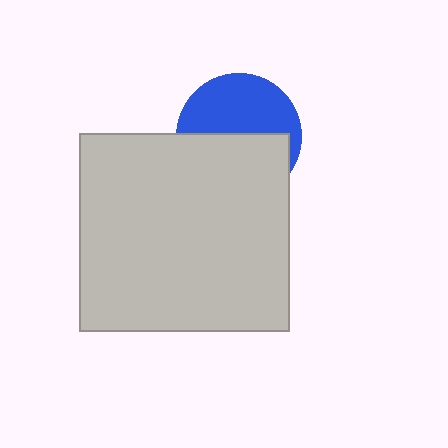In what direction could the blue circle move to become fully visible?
The blue circle could move up. That would shift it out from behind the light gray rectangle entirely.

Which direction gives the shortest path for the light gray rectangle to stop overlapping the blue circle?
Moving down gives the shortest separation.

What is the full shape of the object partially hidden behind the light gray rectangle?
The partially hidden object is a blue circle.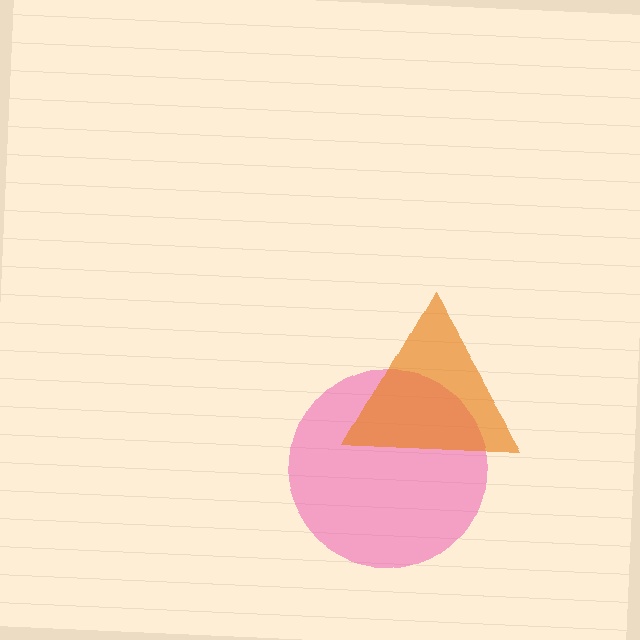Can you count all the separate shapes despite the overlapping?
Yes, there are 2 separate shapes.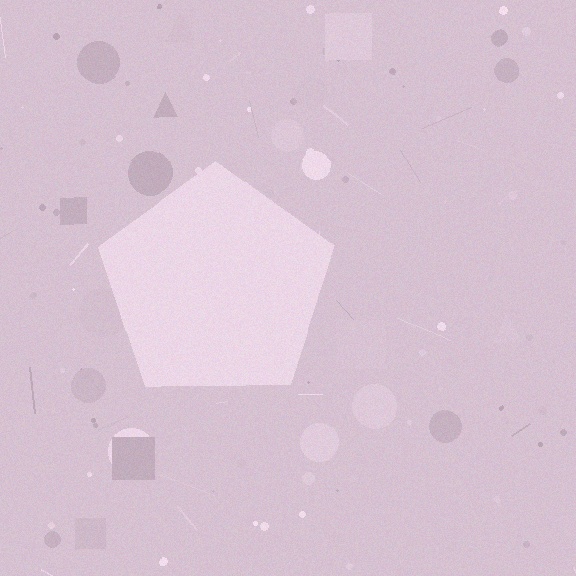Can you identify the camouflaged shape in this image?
The camouflaged shape is a pentagon.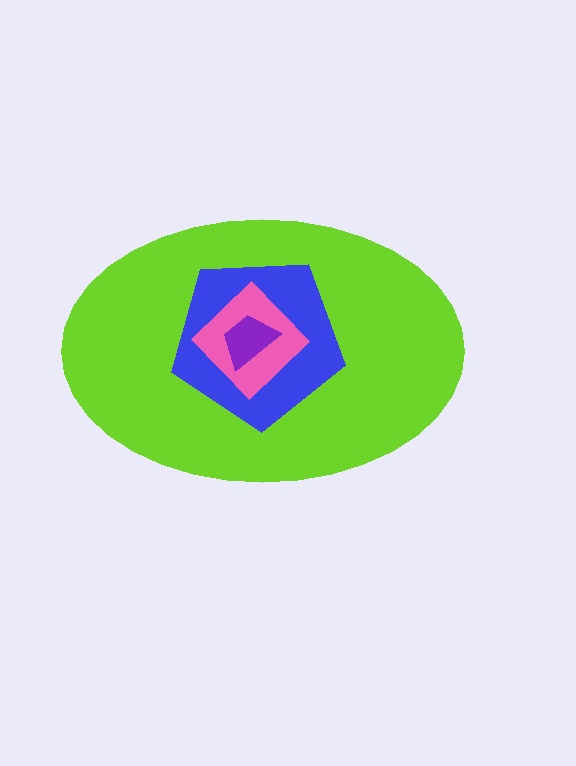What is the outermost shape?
The lime ellipse.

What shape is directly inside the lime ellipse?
The blue pentagon.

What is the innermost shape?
The purple trapezoid.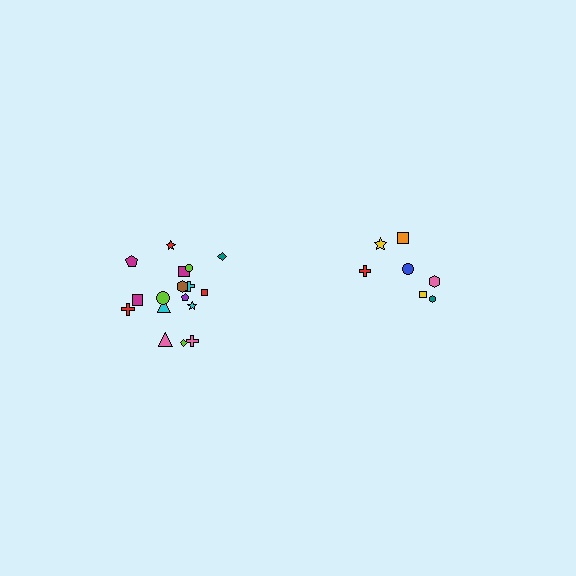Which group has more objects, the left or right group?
The left group.